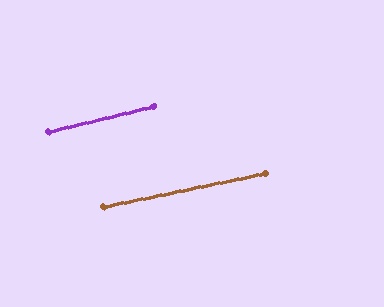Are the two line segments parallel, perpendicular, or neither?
Parallel — their directions differ by only 1.6°.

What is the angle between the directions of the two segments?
Approximately 2 degrees.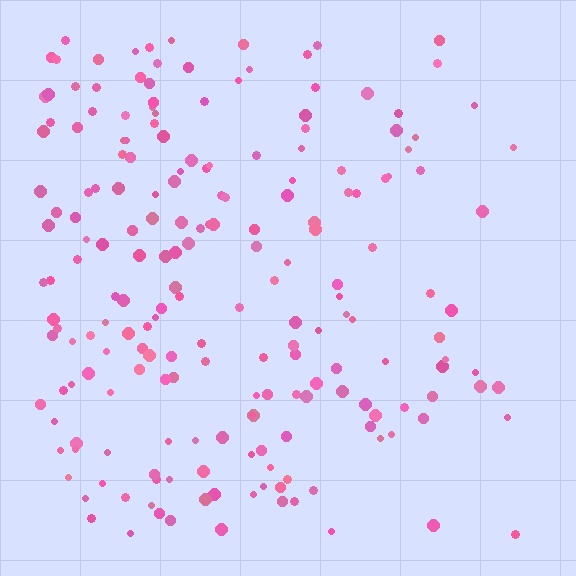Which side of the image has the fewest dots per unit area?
The right.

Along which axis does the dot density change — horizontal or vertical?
Horizontal.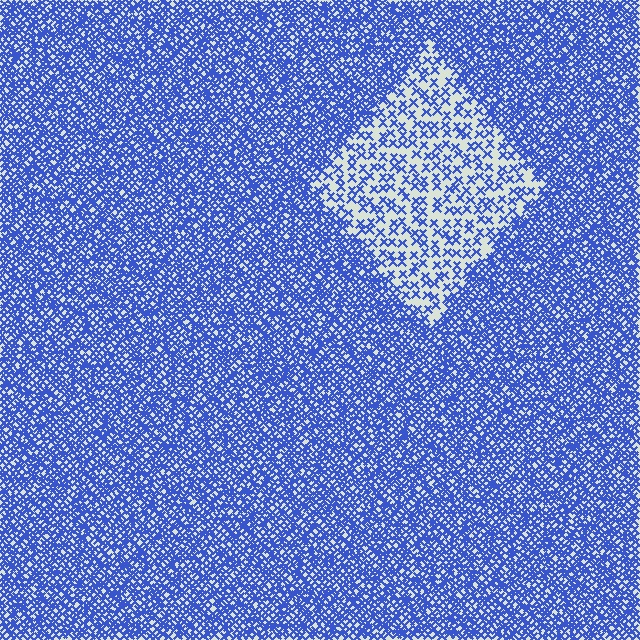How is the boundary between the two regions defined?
The boundary is defined by a change in element density (approximately 2.6x ratio). All elements are the same color, size, and shape.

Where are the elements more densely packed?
The elements are more densely packed outside the diamond boundary.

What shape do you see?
I see a diamond.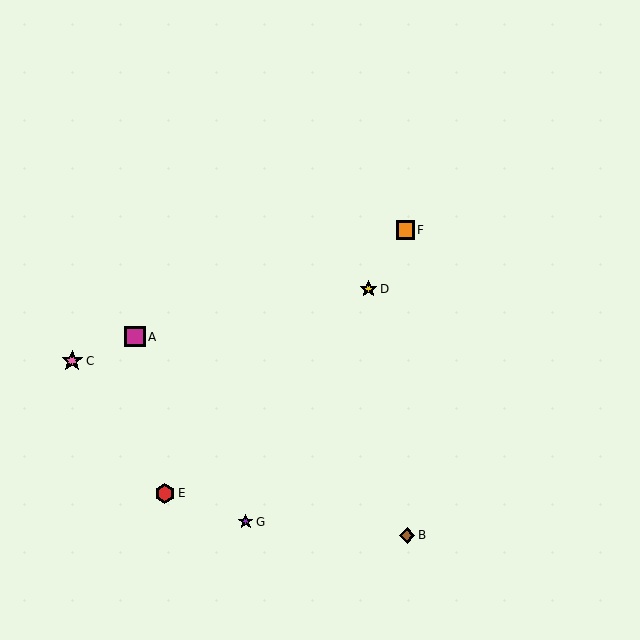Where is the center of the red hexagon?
The center of the red hexagon is at (165, 493).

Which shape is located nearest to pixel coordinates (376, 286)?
The yellow star (labeled D) at (368, 289) is nearest to that location.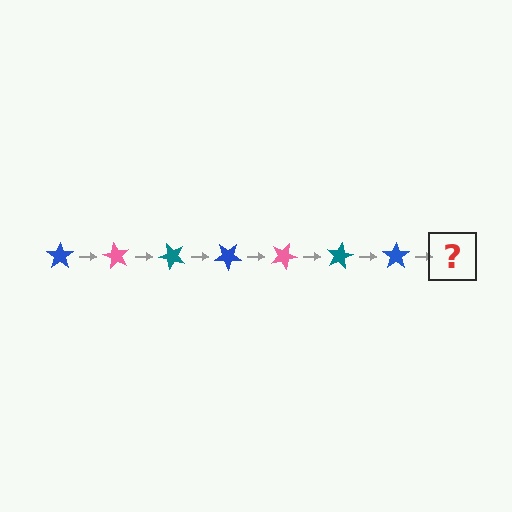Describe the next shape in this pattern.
It should be a pink star, rotated 420 degrees from the start.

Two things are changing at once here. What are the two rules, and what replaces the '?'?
The two rules are that it rotates 60 degrees each step and the color cycles through blue, pink, and teal. The '?' should be a pink star, rotated 420 degrees from the start.